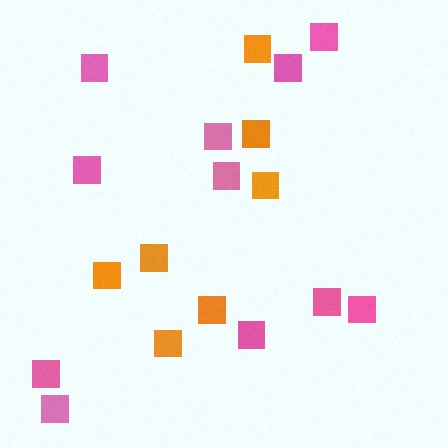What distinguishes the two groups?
There are 2 groups: one group of pink squares (11) and one group of orange squares (7).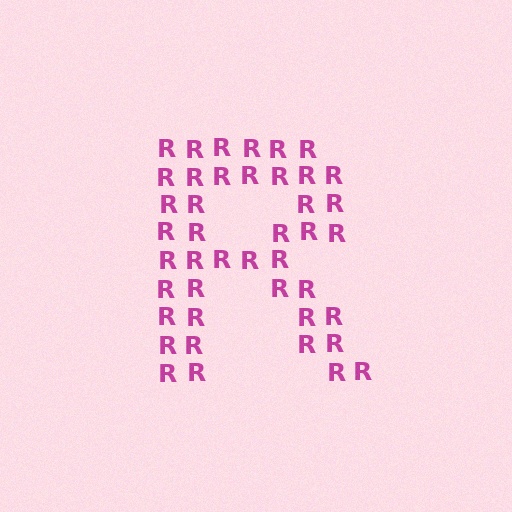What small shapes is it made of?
It is made of small letter R's.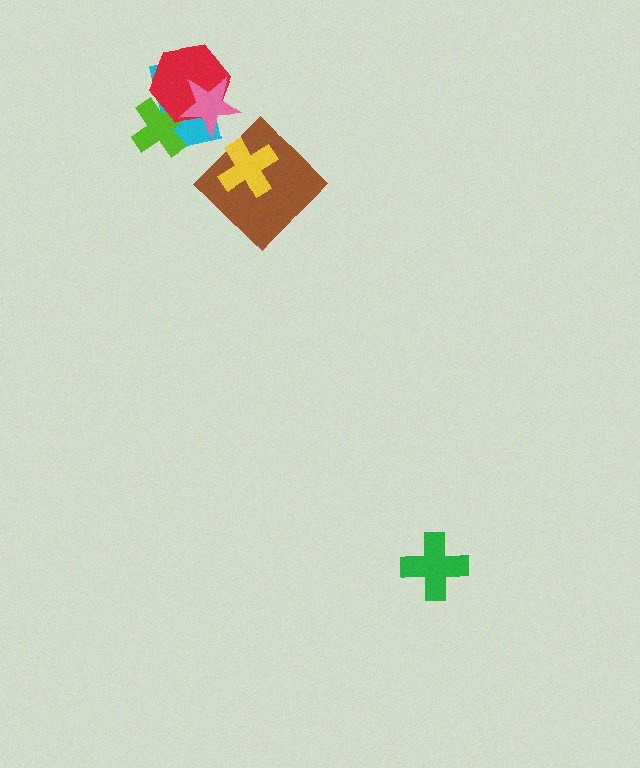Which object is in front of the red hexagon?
The pink star is in front of the red hexagon.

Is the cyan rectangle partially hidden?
Yes, it is partially covered by another shape.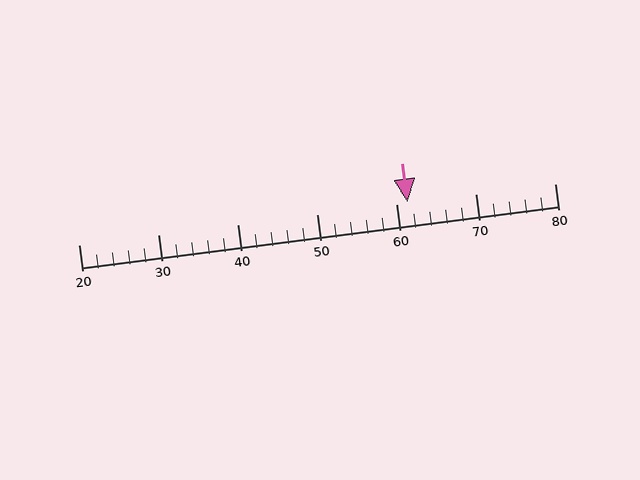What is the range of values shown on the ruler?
The ruler shows values from 20 to 80.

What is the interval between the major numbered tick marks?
The major tick marks are spaced 10 units apart.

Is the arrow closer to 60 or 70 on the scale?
The arrow is closer to 60.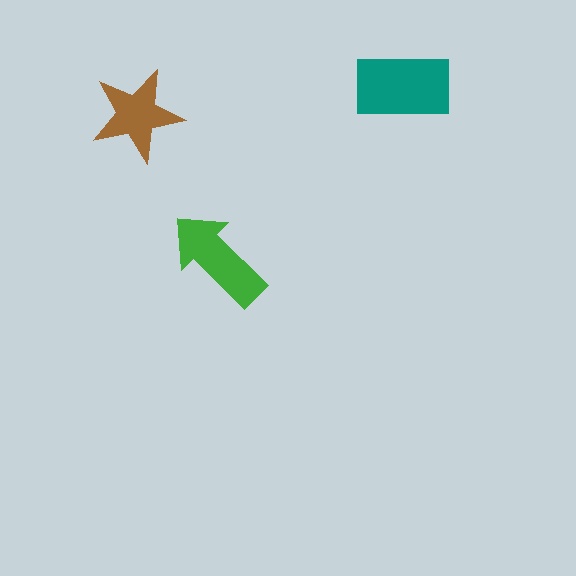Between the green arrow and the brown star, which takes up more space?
The green arrow.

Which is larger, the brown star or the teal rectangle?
The teal rectangle.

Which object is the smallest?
The brown star.